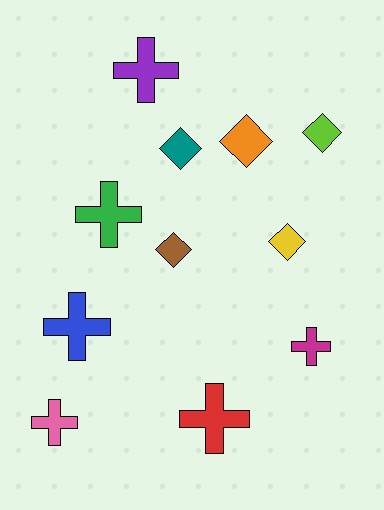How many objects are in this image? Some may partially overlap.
There are 11 objects.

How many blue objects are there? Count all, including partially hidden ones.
There is 1 blue object.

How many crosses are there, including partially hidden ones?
There are 6 crosses.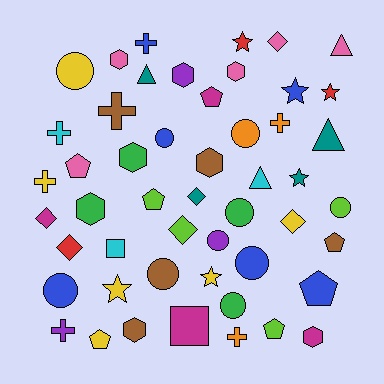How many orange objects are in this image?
There are 3 orange objects.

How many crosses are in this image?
There are 7 crosses.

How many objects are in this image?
There are 50 objects.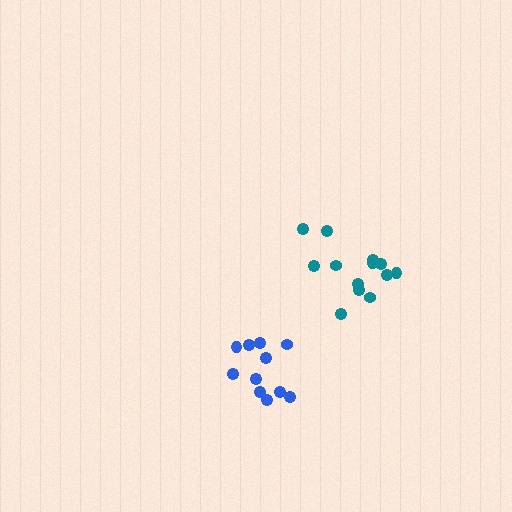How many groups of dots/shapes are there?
There are 2 groups.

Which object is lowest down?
The blue cluster is bottommost.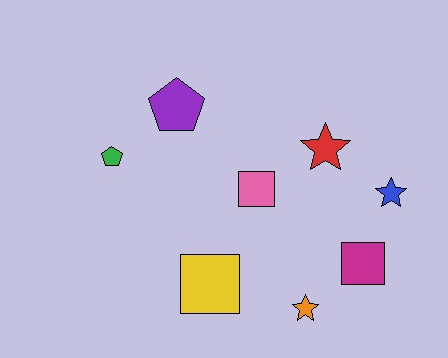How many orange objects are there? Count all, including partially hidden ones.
There is 1 orange object.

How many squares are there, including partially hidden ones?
There are 3 squares.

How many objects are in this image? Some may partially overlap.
There are 8 objects.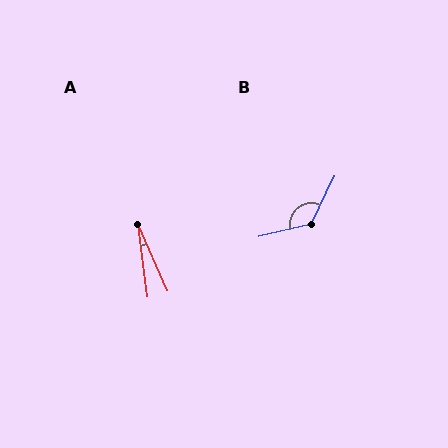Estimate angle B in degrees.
Approximately 130 degrees.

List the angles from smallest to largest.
A (17°), B (130°).